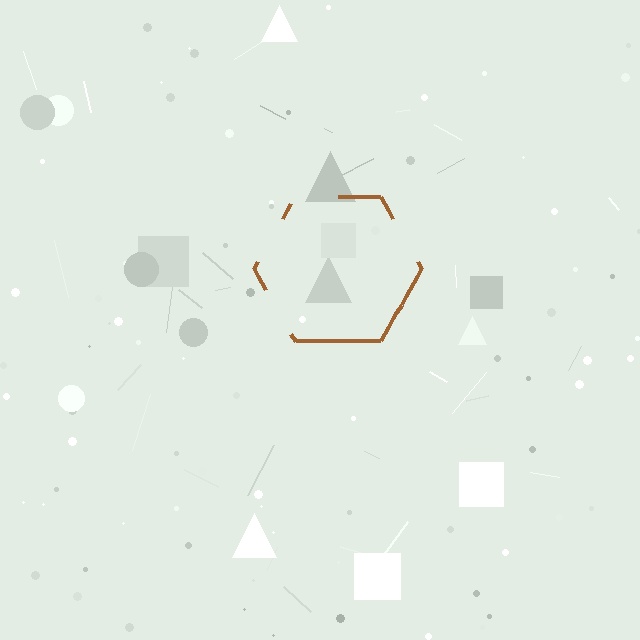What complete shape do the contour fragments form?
The contour fragments form a hexagon.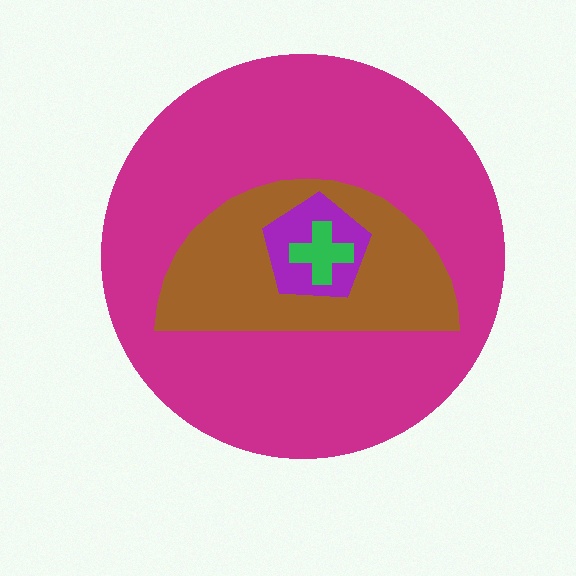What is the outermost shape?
The magenta circle.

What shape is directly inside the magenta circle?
The brown semicircle.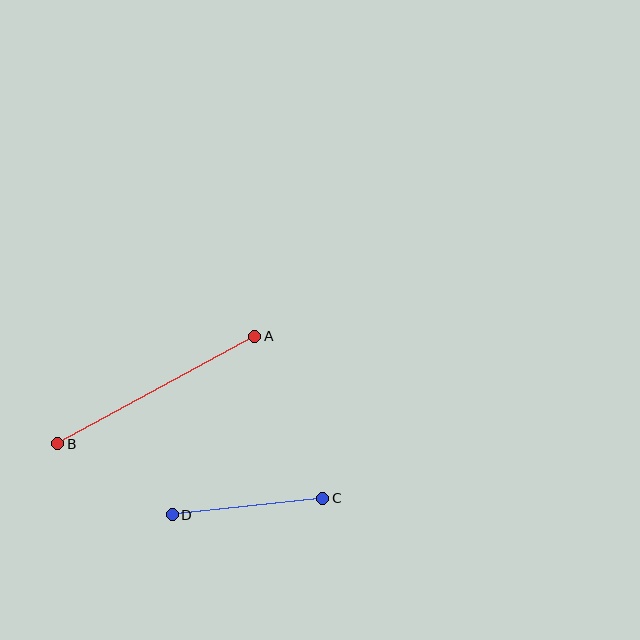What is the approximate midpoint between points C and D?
The midpoint is at approximately (247, 506) pixels.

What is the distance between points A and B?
The distance is approximately 225 pixels.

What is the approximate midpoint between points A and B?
The midpoint is at approximately (156, 390) pixels.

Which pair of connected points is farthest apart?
Points A and B are farthest apart.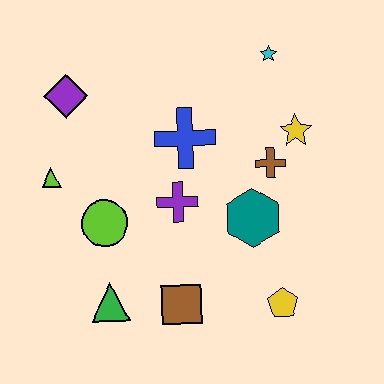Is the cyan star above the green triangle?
Yes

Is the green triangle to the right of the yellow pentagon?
No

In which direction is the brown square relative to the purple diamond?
The brown square is below the purple diamond.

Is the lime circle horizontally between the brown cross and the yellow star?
No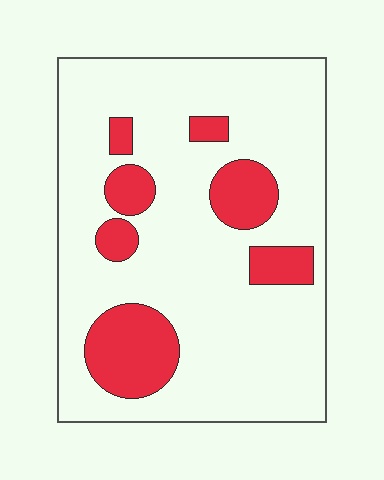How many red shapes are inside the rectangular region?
7.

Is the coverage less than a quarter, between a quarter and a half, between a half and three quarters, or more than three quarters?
Less than a quarter.